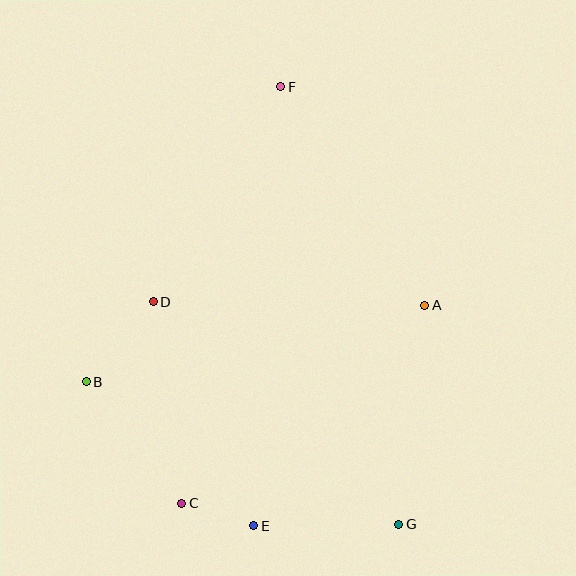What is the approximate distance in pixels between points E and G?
The distance between E and G is approximately 145 pixels.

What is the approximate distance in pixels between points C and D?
The distance between C and D is approximately 203 pixels.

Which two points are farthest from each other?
Points F and G are farthest from each other.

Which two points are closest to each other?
Points C and E are closest to each other.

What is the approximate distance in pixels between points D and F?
The distance between D and F is approximately 251 pixels.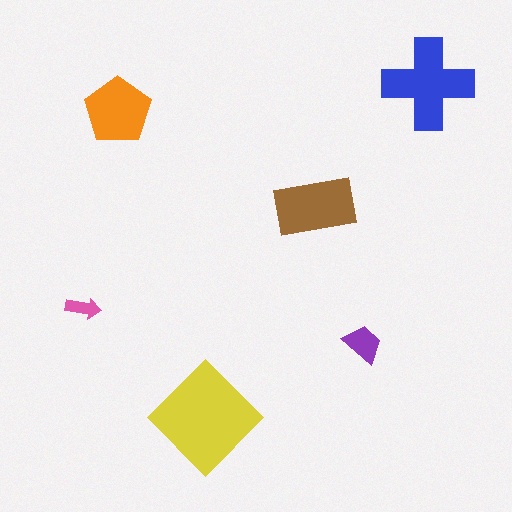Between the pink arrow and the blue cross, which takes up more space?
The blue cross.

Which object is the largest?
The yellow diamond.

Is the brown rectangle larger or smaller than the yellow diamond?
Smaller.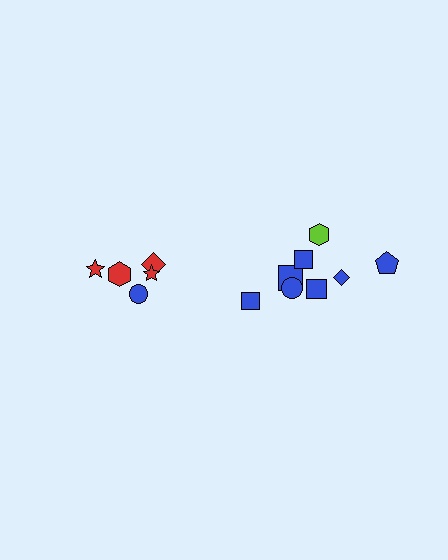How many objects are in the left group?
There are 5 objects.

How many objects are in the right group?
There are 8 objects.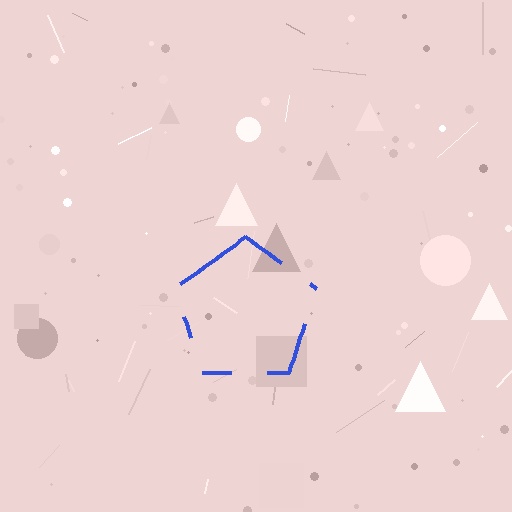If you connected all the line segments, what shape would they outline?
They would outline a pentagon.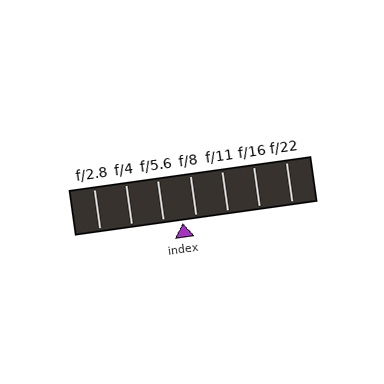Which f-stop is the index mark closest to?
The index mark is closest to f/8.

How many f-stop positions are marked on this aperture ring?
There are 7 f-stop positions marked.